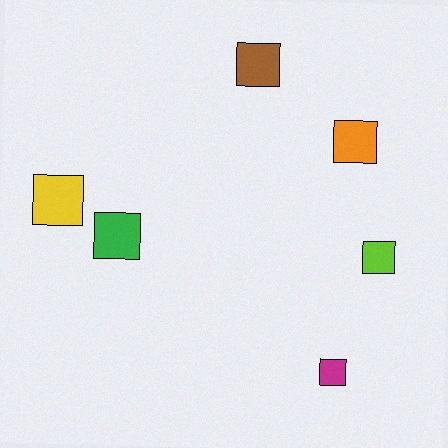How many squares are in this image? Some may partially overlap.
There are 6 squares.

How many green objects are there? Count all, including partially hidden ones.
There is 1 green object.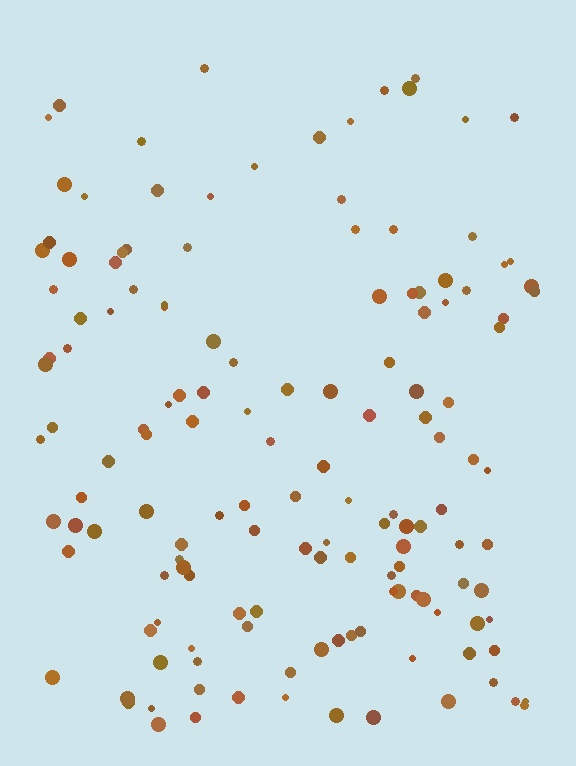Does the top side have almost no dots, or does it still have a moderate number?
Still a moderate number, just noticeably fewer than the bottom.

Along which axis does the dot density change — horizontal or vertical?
Vertical.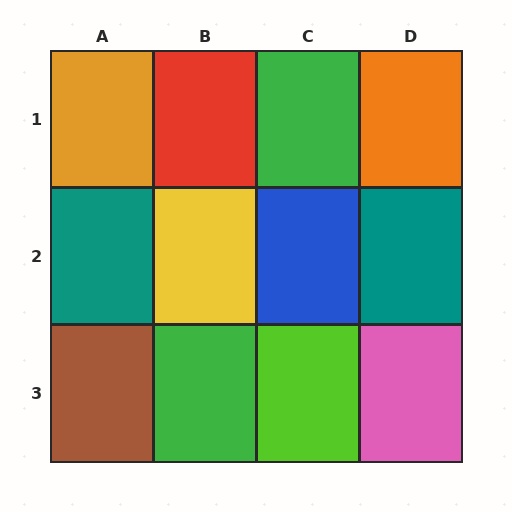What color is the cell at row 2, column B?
Yellow.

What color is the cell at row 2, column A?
Teal.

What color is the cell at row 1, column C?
Green.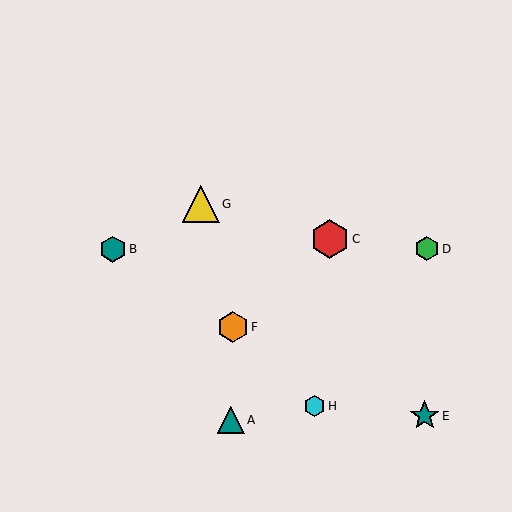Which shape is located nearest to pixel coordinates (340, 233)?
The red hexagon (labeled C) at (330, 239) is nearest to that location.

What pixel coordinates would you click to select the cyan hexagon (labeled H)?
Click at (314, 406) to select the cyan hexagon H.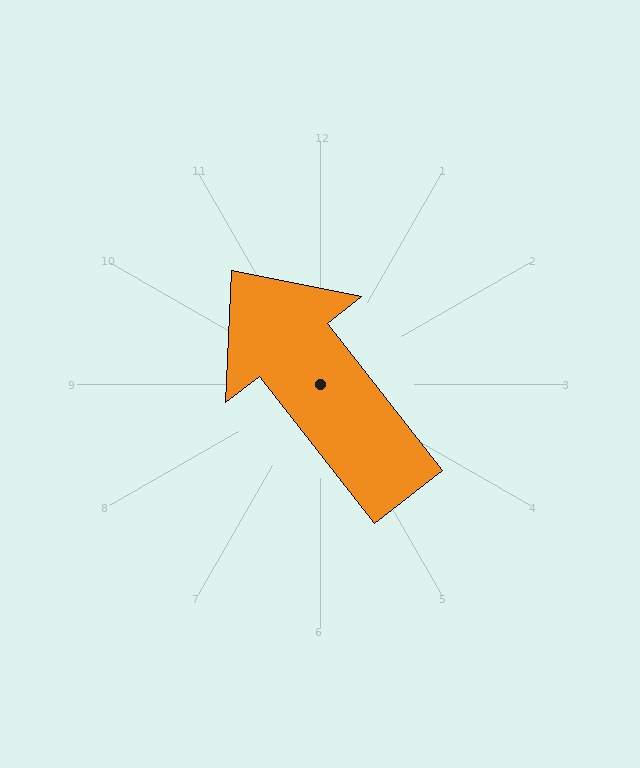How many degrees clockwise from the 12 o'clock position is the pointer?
Approximately 322 degrees.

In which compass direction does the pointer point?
Northwest.